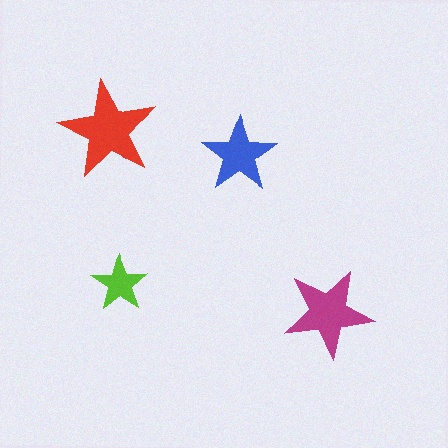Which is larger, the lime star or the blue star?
The blue one.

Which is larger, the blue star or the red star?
The red one.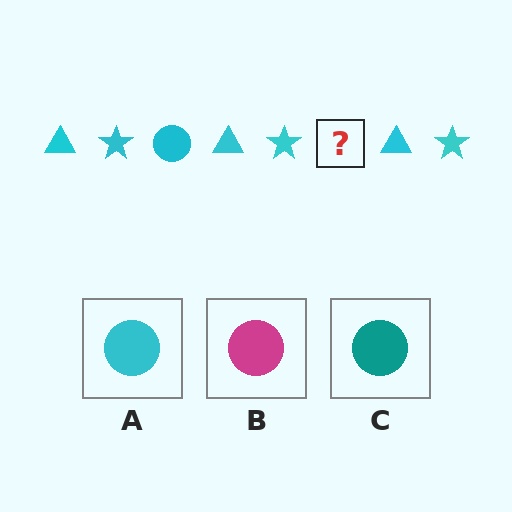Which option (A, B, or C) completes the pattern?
A.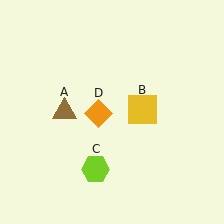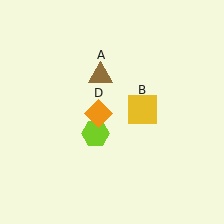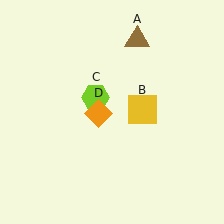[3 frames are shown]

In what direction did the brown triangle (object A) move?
The brown triangle (object A) moved up and to the right.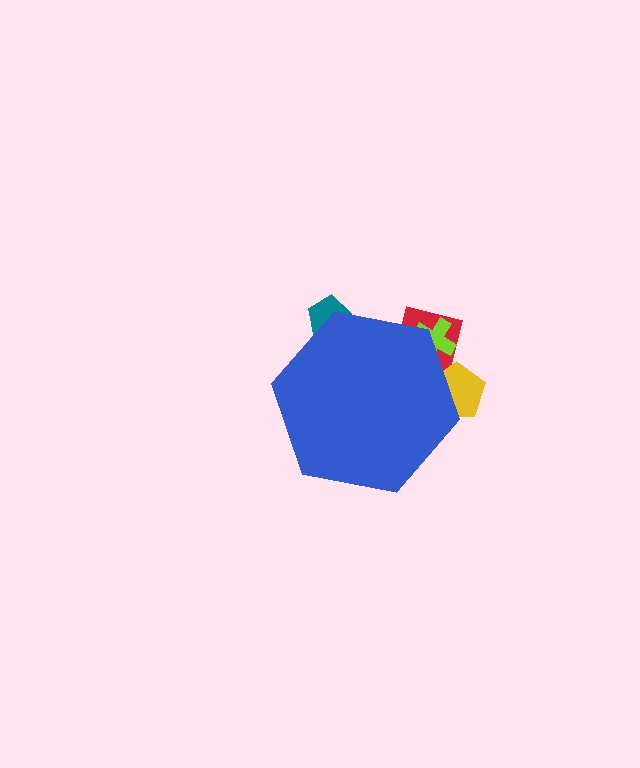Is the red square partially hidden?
Yes, the red square is partially hidden behind the blue hexagon.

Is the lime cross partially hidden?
Yes, the lime cross is partially hidden behind the blue hexagon.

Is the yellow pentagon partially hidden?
Yes, the yellow pentagon is partially hidden behind the blue hexagon.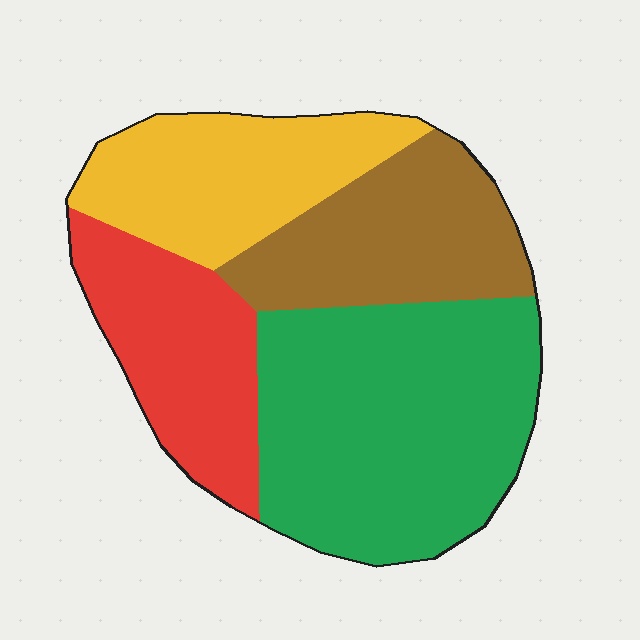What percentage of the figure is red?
Red covers 20% of the figure.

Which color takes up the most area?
Green, at roughly 40%.